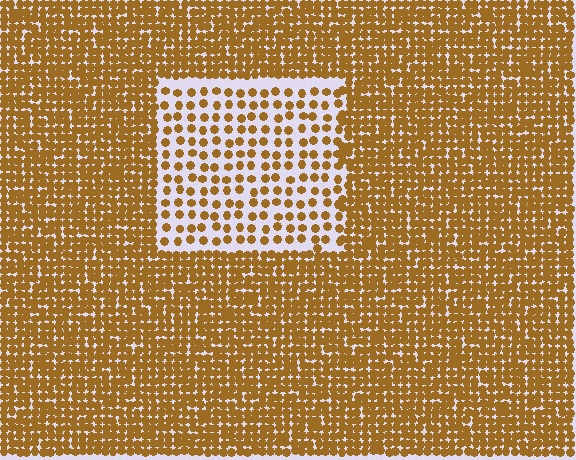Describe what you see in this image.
The image contains small brown elements arranged at two different densities. A rectangle-shaped region is visible where the elements are less densely packed than the surrounding area.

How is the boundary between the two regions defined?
The boundary is defined by a change in element density (approximately 2.5x ratio). All elements are the same color, size, and shape.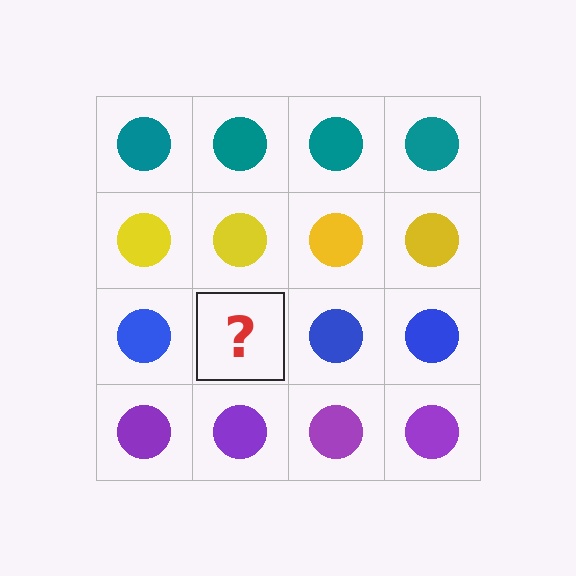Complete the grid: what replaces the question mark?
The question mark should be replaced with a blue circle.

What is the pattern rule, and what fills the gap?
The rule is that each row has a consistent color. The gap should be filled with a blue circle.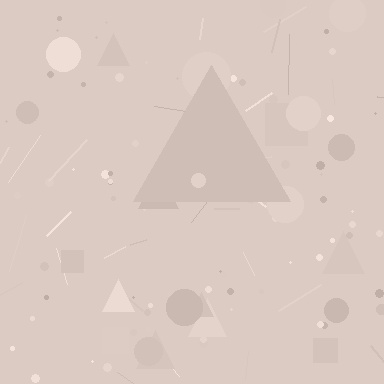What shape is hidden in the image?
A triangle is hidden in the image.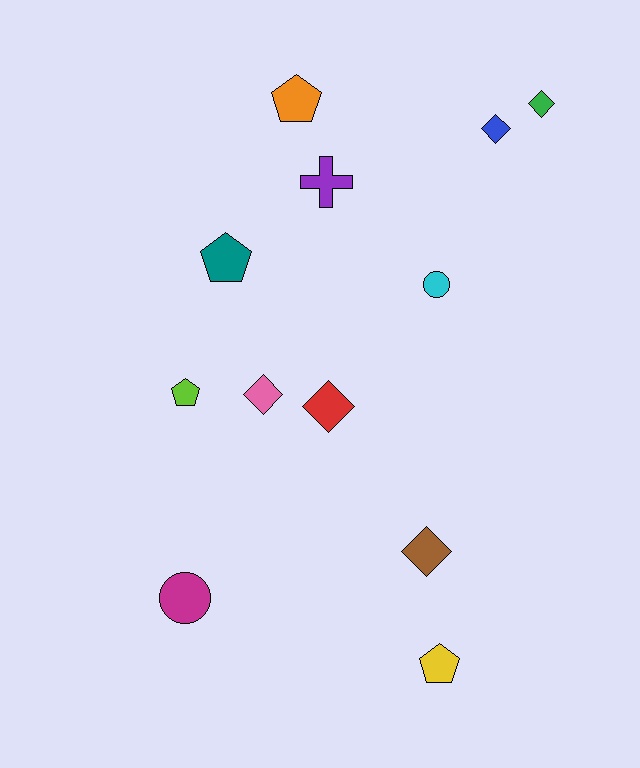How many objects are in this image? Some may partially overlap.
There are 12 objects.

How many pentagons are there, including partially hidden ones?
There are 4 pentagons.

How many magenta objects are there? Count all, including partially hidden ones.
There is 1 magenta object.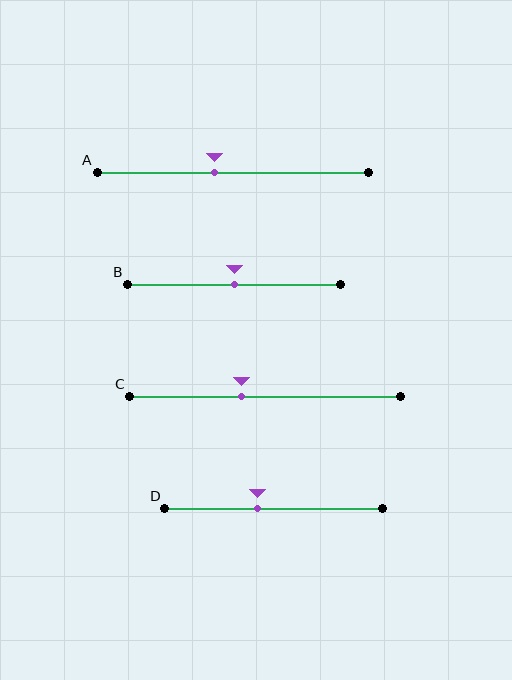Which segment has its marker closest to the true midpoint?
Segment B has its marker closest to the true midpoint.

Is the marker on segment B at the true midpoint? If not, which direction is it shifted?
Yes, the marker on segment B is at the true midpoint.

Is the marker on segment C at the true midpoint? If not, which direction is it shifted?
No, the marker on segment C is shifted to the left by about 9% of the segment length.